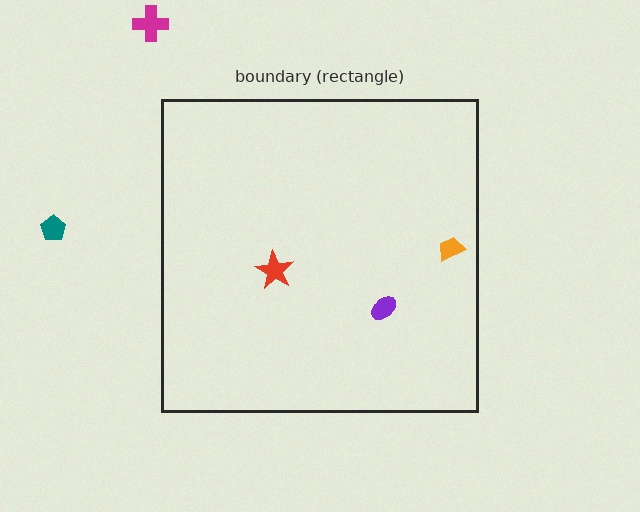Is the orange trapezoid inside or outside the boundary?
Inside.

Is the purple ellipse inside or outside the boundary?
Inside.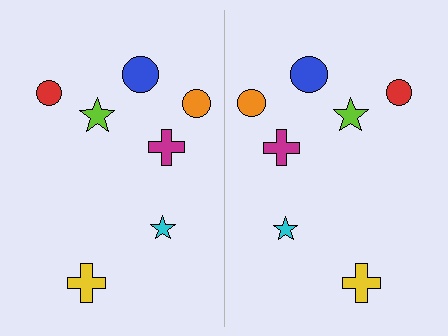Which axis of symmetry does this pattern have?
The pattern has a vertical axis of symmetry running through the center of the image.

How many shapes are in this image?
There are 14 shapes in this image.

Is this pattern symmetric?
Yes, this pattern has bilateral (reflection) symmetry.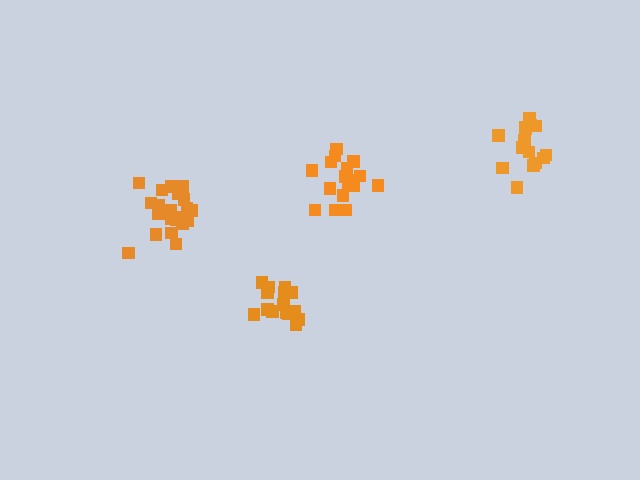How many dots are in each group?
Group 1: 21 dots, Group 2: 17 dots, Group 3: 15 dots, Group 4: 15 dots (68 total).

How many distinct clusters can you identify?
There are 4 distinct clusters.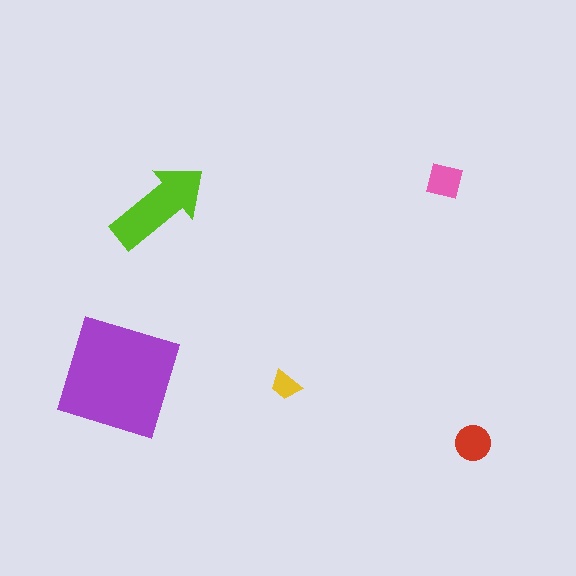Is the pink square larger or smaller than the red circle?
Smaller.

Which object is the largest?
The purple square.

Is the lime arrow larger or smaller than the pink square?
Larger.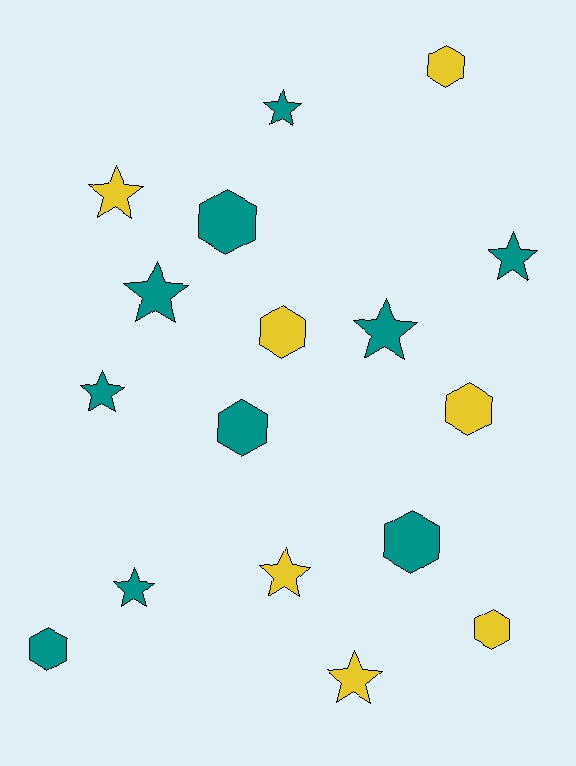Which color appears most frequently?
Teal, with 10 objects.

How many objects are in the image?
There are 17 objects.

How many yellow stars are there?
There are 3 yellow stars.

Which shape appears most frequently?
Star, with 9 objects.